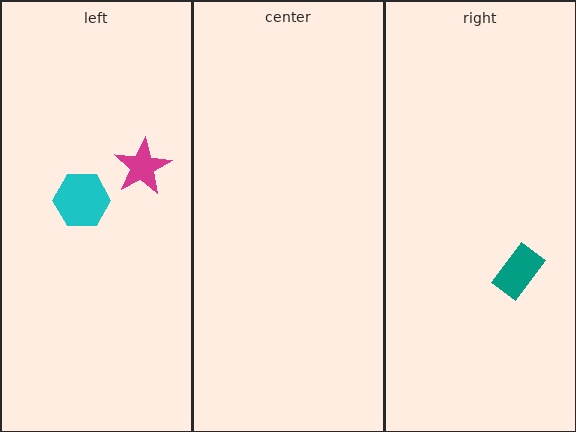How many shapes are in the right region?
1.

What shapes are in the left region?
The cyan hexagon, the magenta star.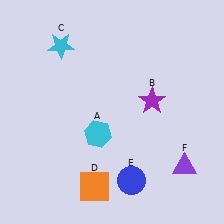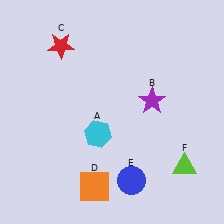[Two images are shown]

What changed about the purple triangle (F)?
In Image 1, F is purple. In Image 2, it changed to lime.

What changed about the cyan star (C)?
In Image 1, C is cyan. In Image 2, it changed to red.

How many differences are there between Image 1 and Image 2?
There are 2 differences between the two images.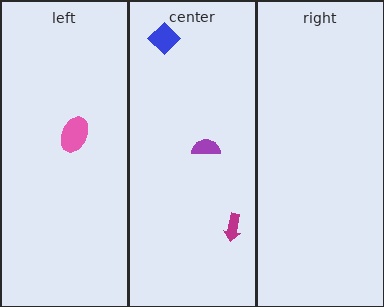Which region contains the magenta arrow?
The center region.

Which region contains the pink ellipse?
The left region.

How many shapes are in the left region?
1.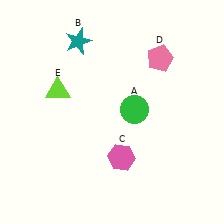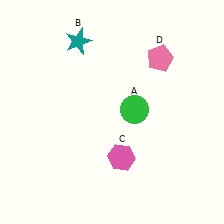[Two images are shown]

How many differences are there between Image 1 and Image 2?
There is 1 difference between the two images.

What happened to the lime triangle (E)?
The lime triangle (E) was removed in Image 2. It was in the top-left area of Image 1.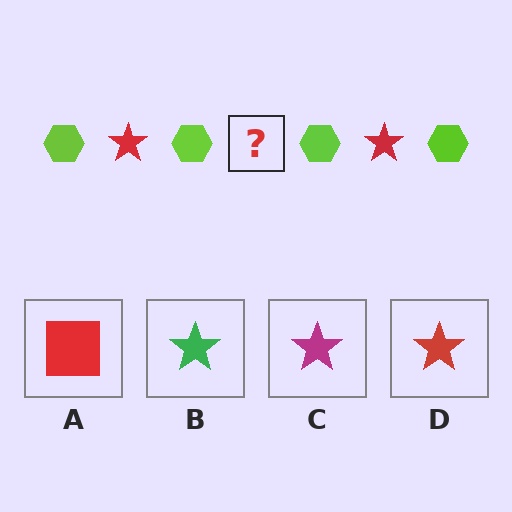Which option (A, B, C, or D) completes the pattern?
D.